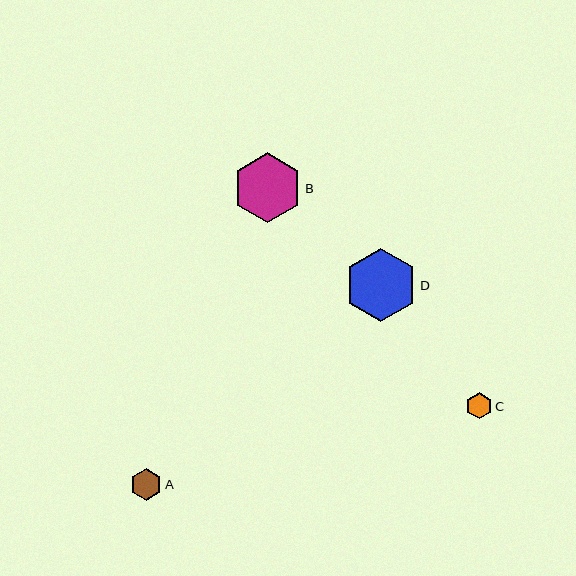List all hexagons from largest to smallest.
From largest to smallest: D, B, A, C.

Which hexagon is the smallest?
Hexagon C is the smallest with a size of approximately 26 pixels.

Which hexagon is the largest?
Hexagon D is the largest with a size of approximately 73 pixels.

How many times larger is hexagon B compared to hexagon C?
Hexagon B is approximately 2.7 times the size of hexagon C.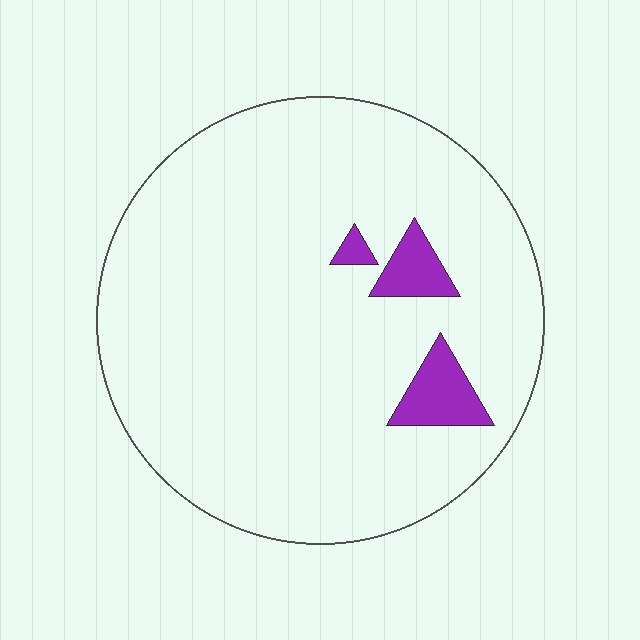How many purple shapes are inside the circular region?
3.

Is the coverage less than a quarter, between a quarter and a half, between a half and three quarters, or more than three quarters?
Less than a quarter.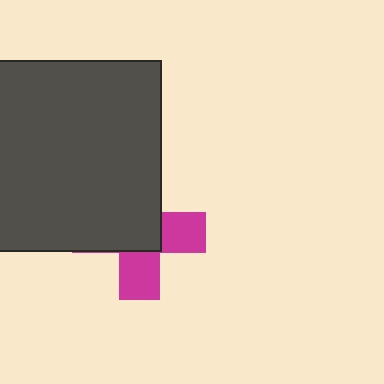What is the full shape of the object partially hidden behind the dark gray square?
The partially hidden object is a magenta cross.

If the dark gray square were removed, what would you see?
You would see the complete magenta cross.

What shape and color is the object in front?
The object in front is a dark gray square.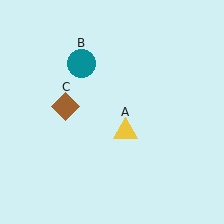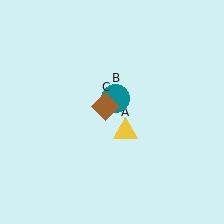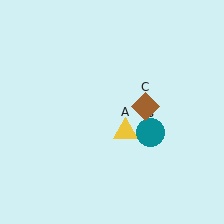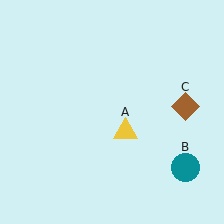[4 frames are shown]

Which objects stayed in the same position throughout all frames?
Yellow triangle (object A) remained stationary.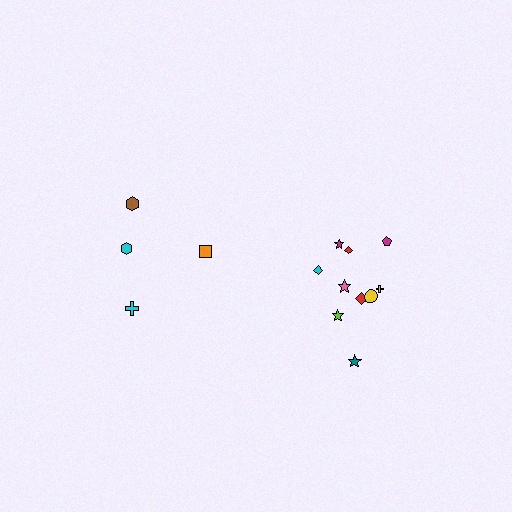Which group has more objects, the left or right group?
The right group.